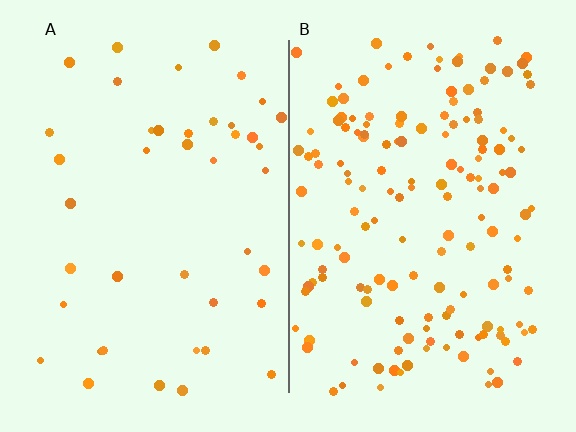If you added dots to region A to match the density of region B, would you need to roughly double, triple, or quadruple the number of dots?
Approximately quadruple.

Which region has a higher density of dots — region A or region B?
B (the right).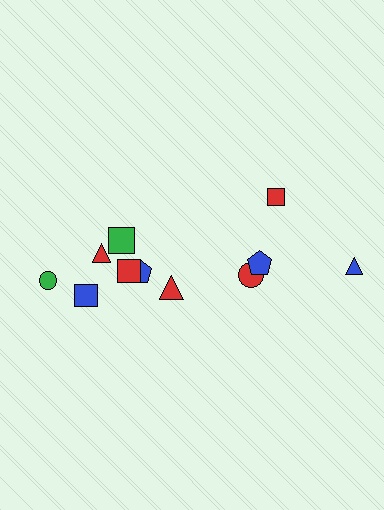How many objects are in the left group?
There are 7 objects.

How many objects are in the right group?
There are 4 objects.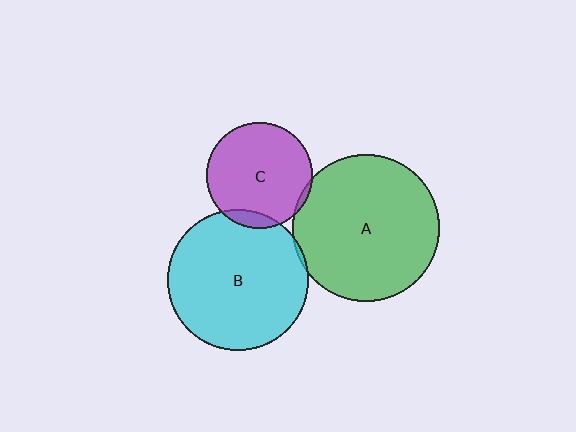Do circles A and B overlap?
Yes.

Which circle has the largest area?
Circle A (green).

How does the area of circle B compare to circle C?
Approximately 1.8 times.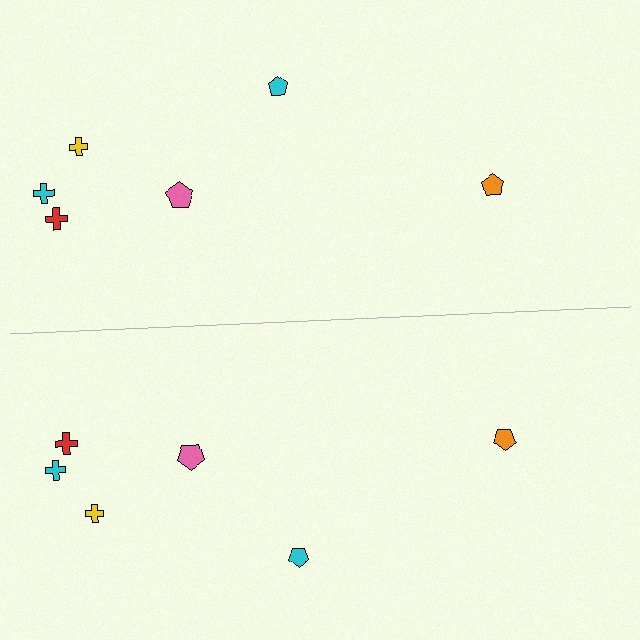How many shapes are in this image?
There are 12 shapes in this image.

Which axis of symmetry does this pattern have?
The pattern has a horizontal axis of symmetry running through the center of the image.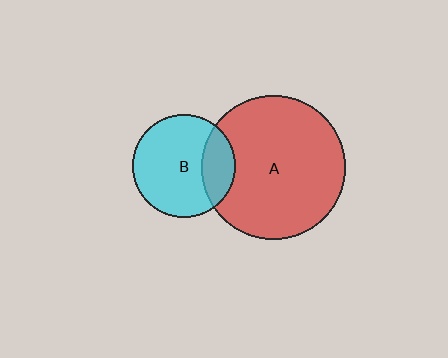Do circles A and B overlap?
Yes.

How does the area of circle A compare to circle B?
Approximately 2.0 times.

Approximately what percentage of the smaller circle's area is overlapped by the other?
Approximately 25%.